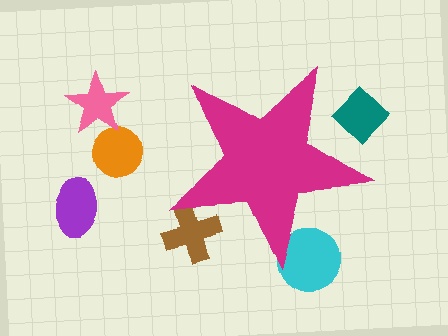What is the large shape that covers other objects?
A magenta star.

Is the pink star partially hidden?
No, the pink star is fully visible.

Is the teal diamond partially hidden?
Yes, the teal diamond is partially hidden behind the magenta star.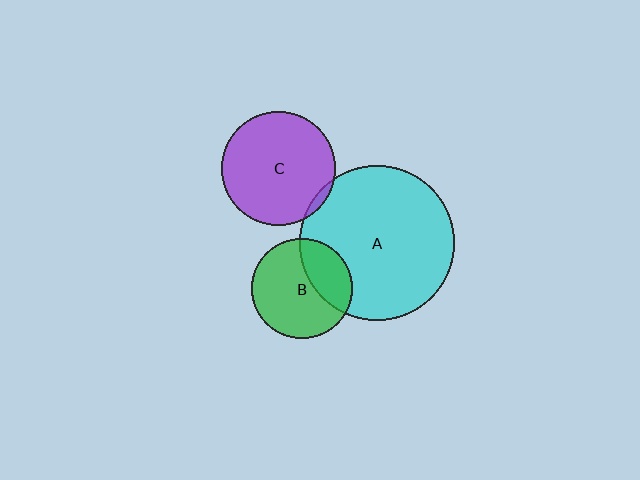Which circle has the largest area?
Circle A (cyan).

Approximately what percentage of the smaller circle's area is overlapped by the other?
Approximately 5%.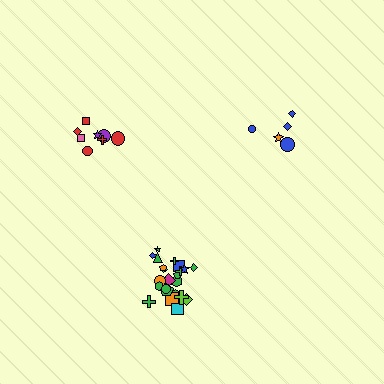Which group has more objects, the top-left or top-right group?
The top-left group.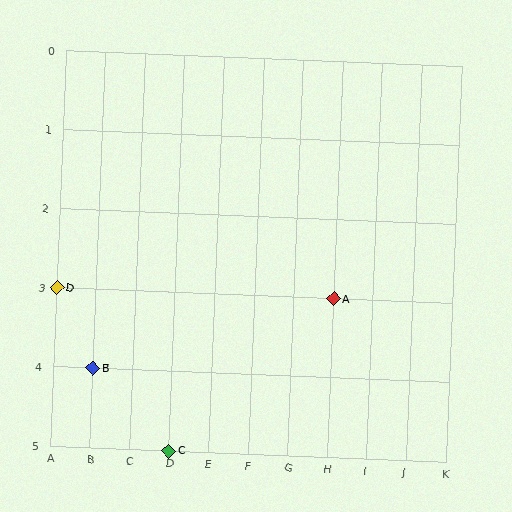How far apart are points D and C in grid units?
Points D and C are 3 columns and 2 rows apart (about 3.6 grid units diagonally).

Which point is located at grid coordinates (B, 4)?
Point B is at (B, 4).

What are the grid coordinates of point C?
Point C is at grid coordinates (D, 5).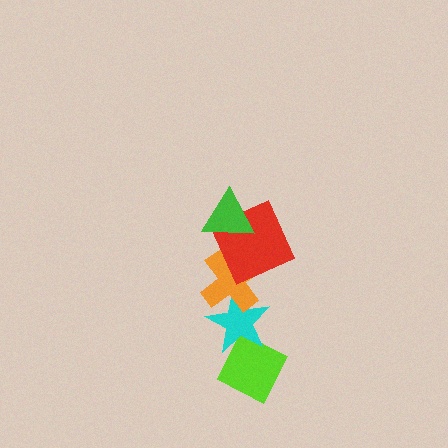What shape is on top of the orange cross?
The red square is on top of the orange cross.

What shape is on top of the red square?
The green triangle is on top of the red square.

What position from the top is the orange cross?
The orange cross is 3rd from the top.